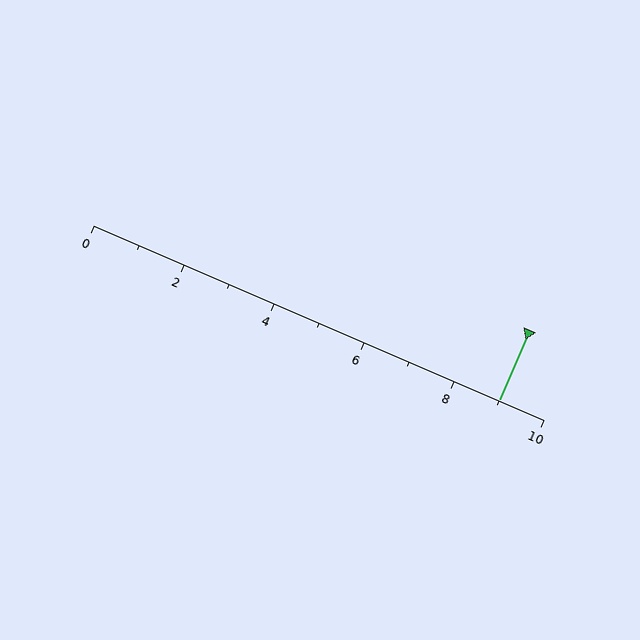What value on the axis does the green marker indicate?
The marker indicates approximately 9.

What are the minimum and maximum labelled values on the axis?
The axis runs from 0 to 10.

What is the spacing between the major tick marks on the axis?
The major ticks are spaced 2 apart.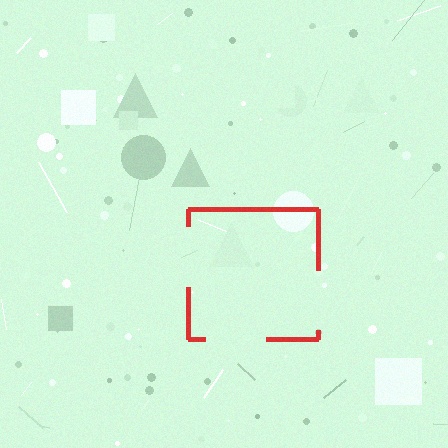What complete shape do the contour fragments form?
The contour fragments form a square.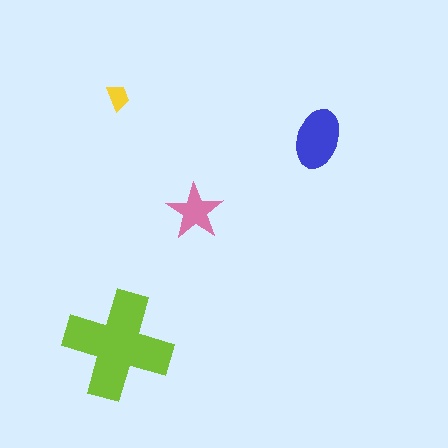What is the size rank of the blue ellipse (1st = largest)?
2nd.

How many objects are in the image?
There are 4 objects in the image.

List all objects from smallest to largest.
The yellow trapezoid, the pink star, the blue ellipse, the lime cross.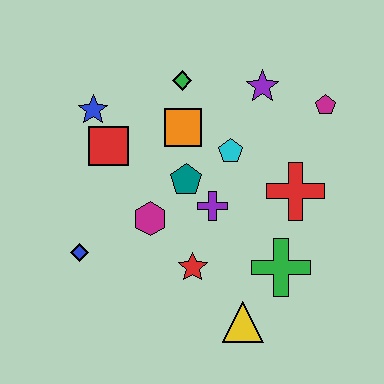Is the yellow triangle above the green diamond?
No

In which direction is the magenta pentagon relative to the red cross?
The magenta pentagon is above the red cross.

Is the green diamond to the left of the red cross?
Yes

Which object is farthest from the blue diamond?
The magenta pentagon is farthest from the blue diamond.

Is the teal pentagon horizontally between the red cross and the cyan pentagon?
No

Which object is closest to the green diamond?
The orange square is closest to the green diamond.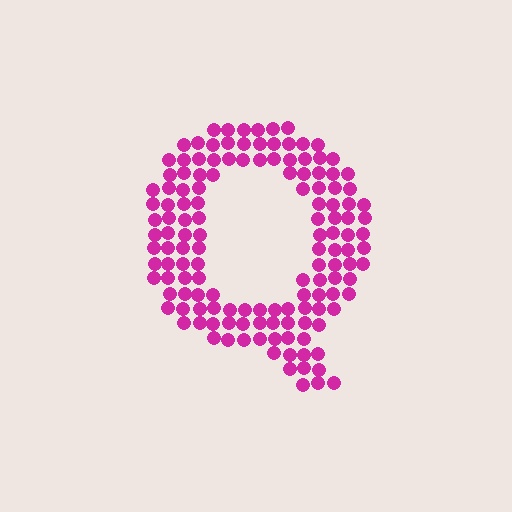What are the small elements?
The small elements are circles.